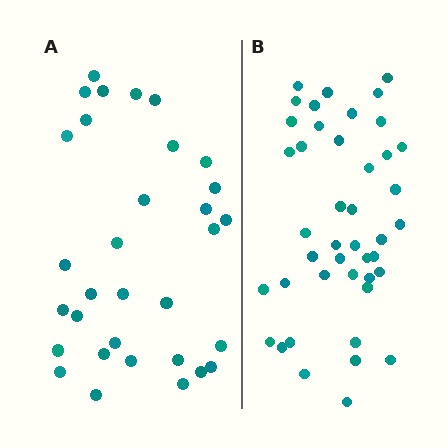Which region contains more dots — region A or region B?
Region B (the right region) has more dots.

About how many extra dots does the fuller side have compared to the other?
Region B has roughly 12 or so more dots than region A.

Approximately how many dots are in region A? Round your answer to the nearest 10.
About 30 dots. (The exact count is 32, which rounds to 30.)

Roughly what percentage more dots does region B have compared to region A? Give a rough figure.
About 35% more.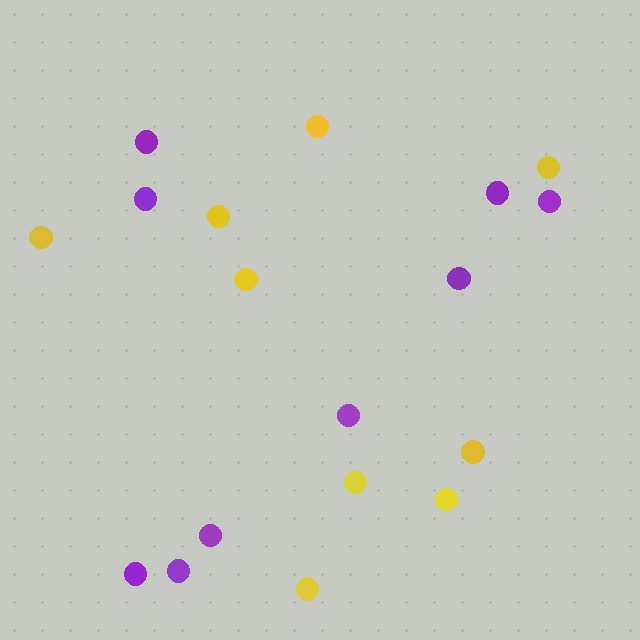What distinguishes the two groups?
There are 2 groups: one group of yellow circles (9) and one group of purple circles (9).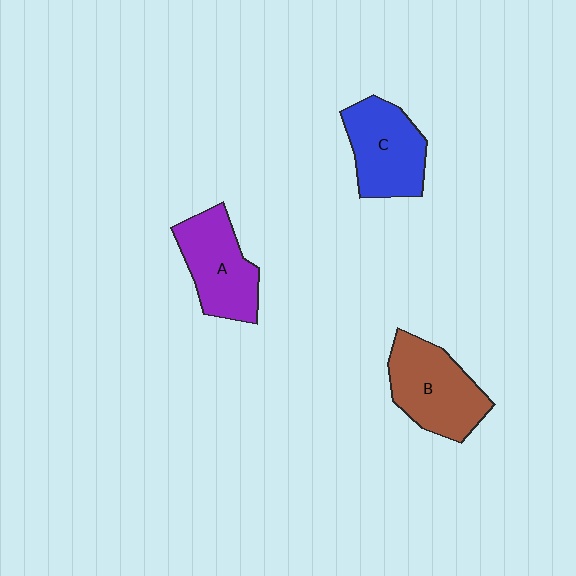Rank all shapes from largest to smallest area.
From largest to smallest: B (brown), C (blue), A (purple).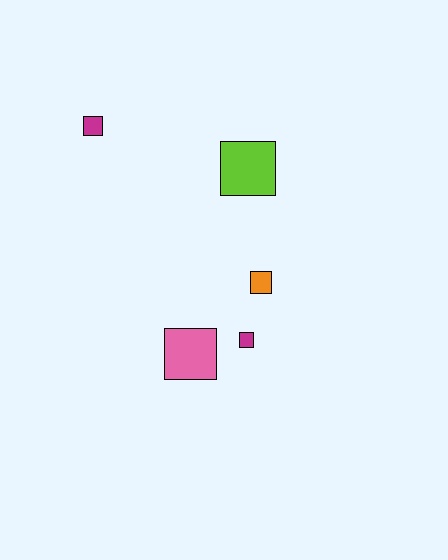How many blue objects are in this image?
There are no blue objects.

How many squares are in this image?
There are 5 squares.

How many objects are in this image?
There are 5 objects.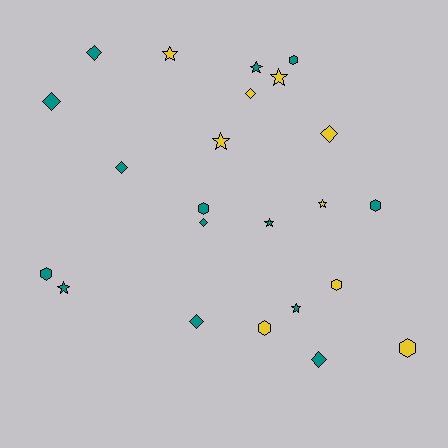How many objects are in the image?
There are 23 objects.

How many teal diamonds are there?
There are 6 teal diamonds.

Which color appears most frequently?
Teal, with 14 objects.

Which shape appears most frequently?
Diamond, with 8 objects.